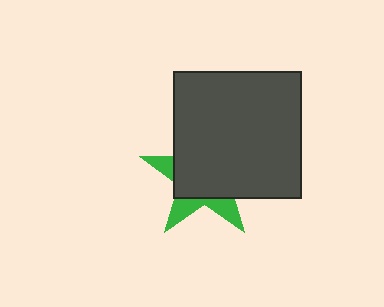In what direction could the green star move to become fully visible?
The green star could move toward the lower-left. That would shift it out from behind the dark gray square entirely.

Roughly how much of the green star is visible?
A small part of it is visible (roughly 31%).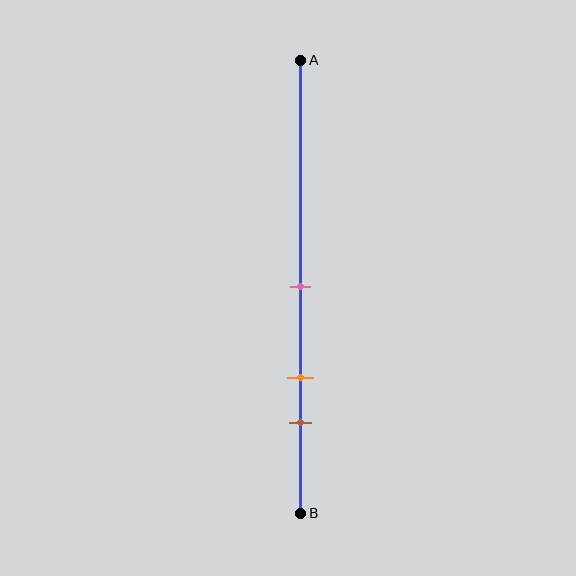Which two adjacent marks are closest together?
The orange and brown marks are the closest adjacent pair.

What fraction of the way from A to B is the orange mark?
The orange mark is approximately 70% (0.7) of the way from A to B.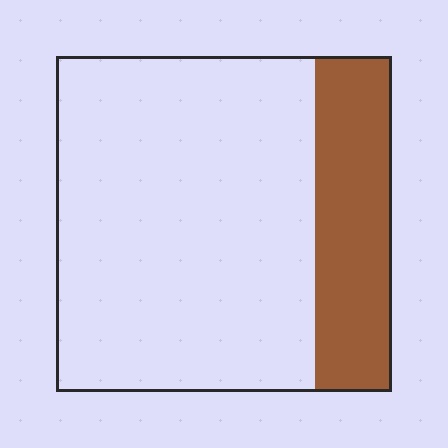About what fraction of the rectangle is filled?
About one quarter (1/4).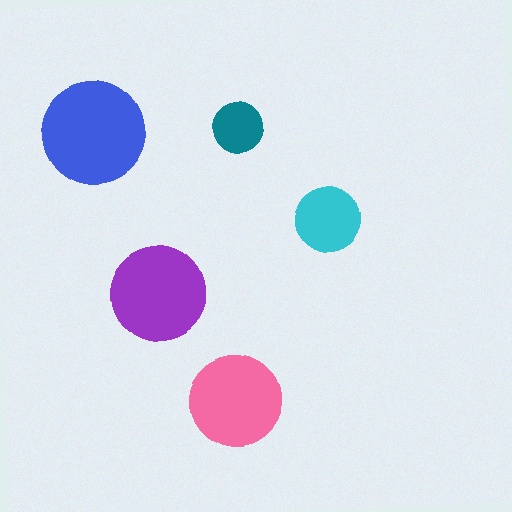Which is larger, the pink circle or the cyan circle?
The pink one.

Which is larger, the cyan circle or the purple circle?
The purple one.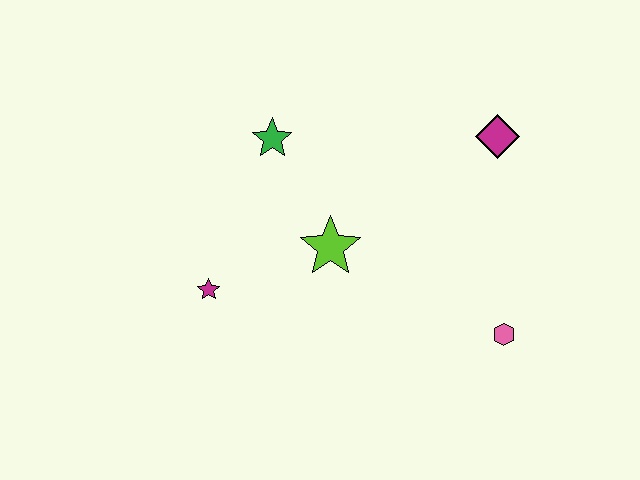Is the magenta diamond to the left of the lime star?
No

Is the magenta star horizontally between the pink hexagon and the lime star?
No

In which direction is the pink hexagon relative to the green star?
The pink hexagon is to the right of the green star.